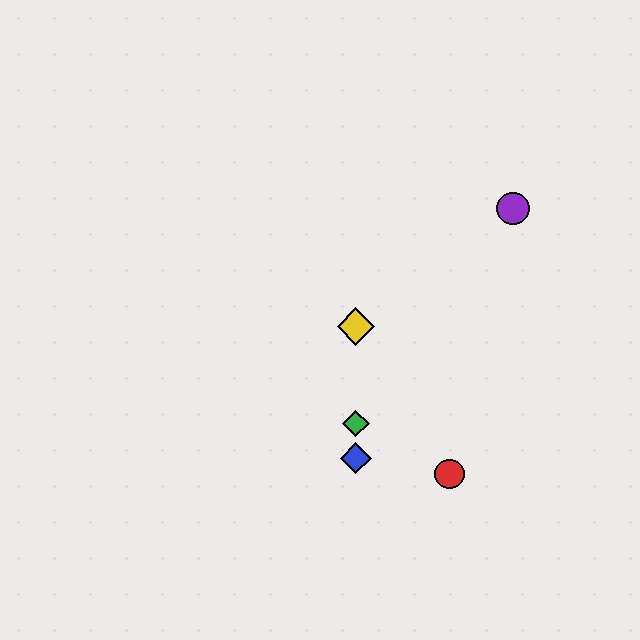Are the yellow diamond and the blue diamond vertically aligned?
Yes, both are at x≈356.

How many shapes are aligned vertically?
3 shapes (the blue diamond, the green diamond, the yellow diamond) are aligned vertically.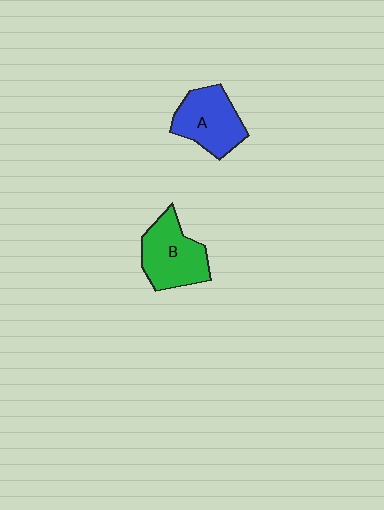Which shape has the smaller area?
Shape A (blue).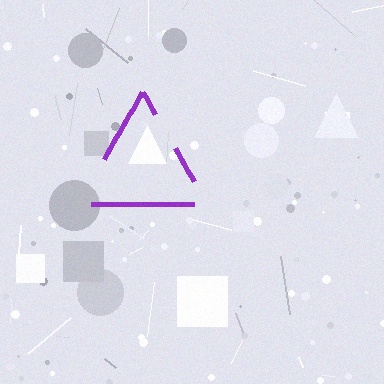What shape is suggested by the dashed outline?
The dashed outline suggests a triangle.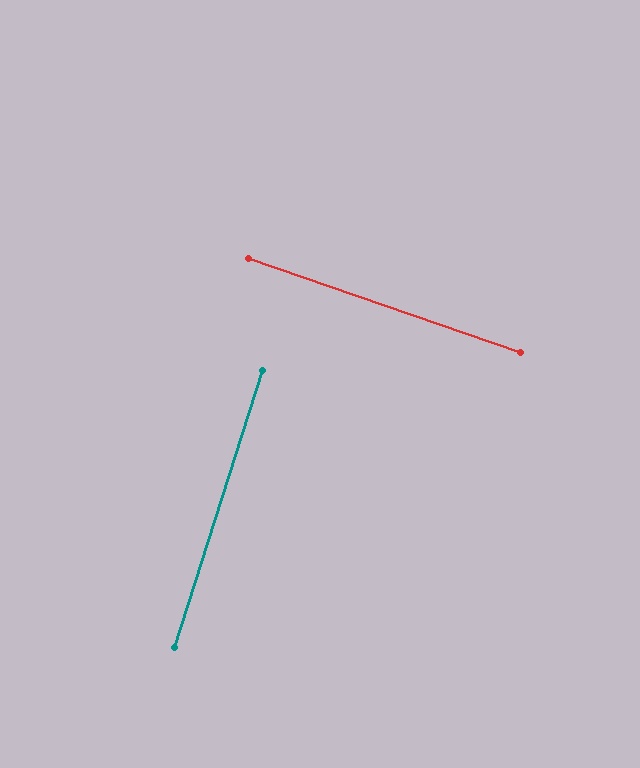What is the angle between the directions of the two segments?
Approximately 89 degrees.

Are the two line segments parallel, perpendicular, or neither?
Perpendicular — they meet at approximately 89°.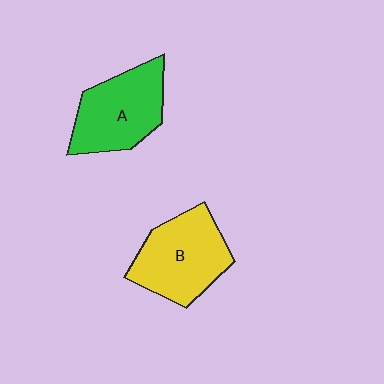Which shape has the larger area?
Shape B (yellow).